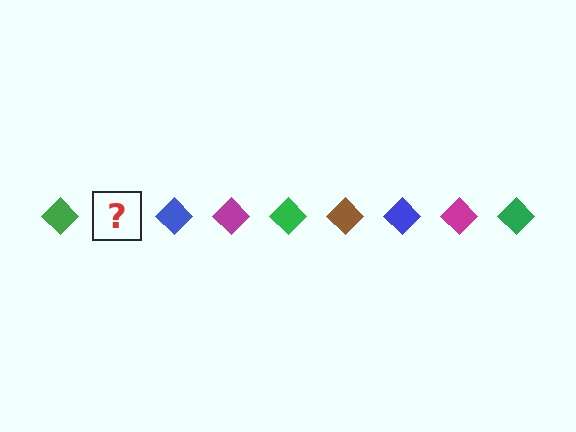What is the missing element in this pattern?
The missing element is a brown diamond.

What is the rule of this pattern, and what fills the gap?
The rule is that the pattern cycles through green, brown, blue, magenta diamonds. The gap should be filled with a brown diamond.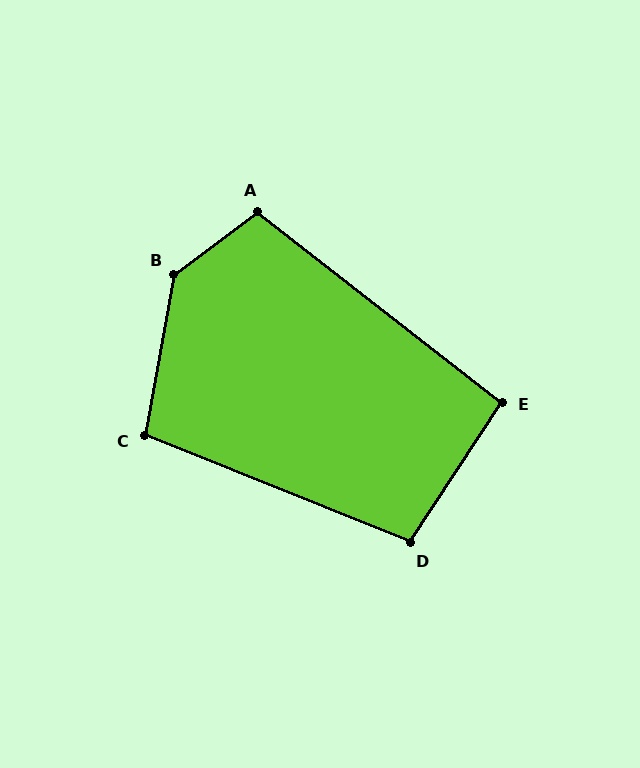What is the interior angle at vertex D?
Approximately 101 degrees (obtuse).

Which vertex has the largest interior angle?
B, at approximately 137 degrees.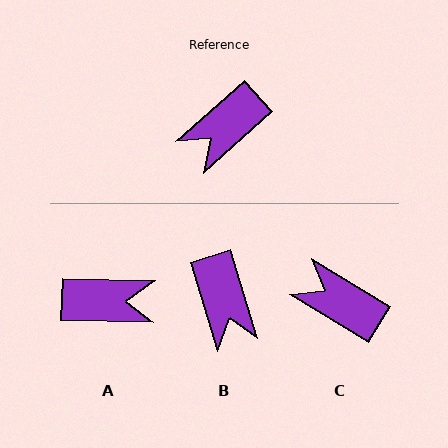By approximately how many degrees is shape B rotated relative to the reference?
Approximately 65 degrees counter-clockwise.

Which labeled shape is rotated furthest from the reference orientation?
A, about 137 degrees away.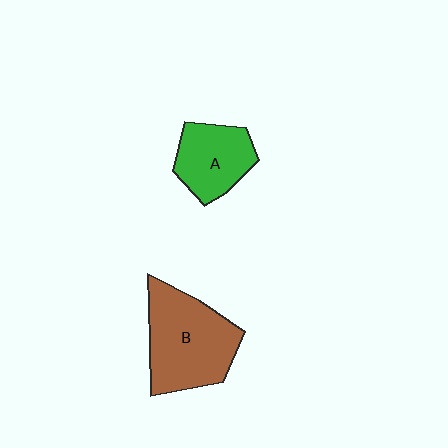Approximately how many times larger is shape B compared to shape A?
Approximately 1.6 times.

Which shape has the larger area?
Shape B (brown).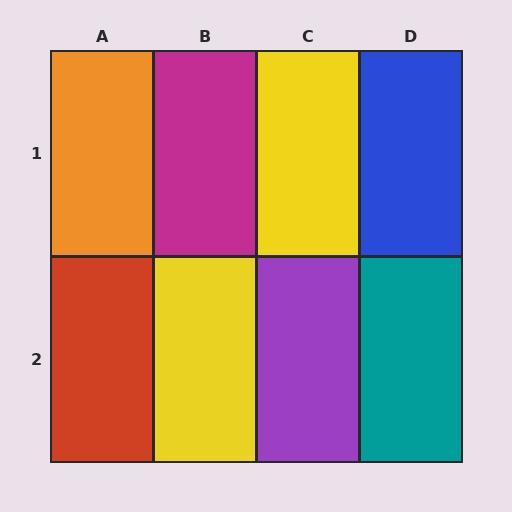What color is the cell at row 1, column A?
Orange.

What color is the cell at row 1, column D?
Blue.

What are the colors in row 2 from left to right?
Red, yellow, purple, teal.